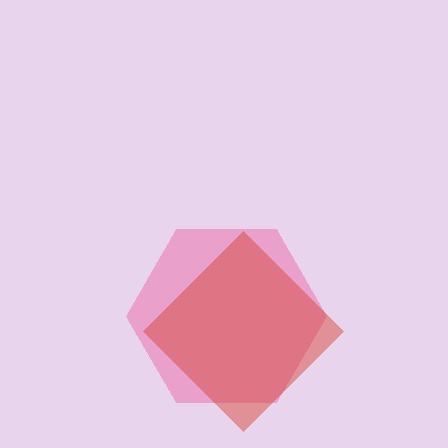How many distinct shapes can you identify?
There are 2 distinct shapes: a pink hexagon, a red diamond.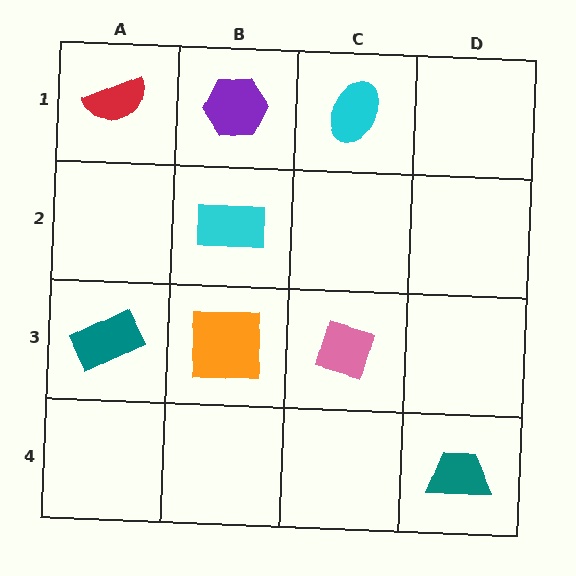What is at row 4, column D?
A teal trapezoid.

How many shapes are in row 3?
3 shapes.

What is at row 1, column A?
A red semicircle.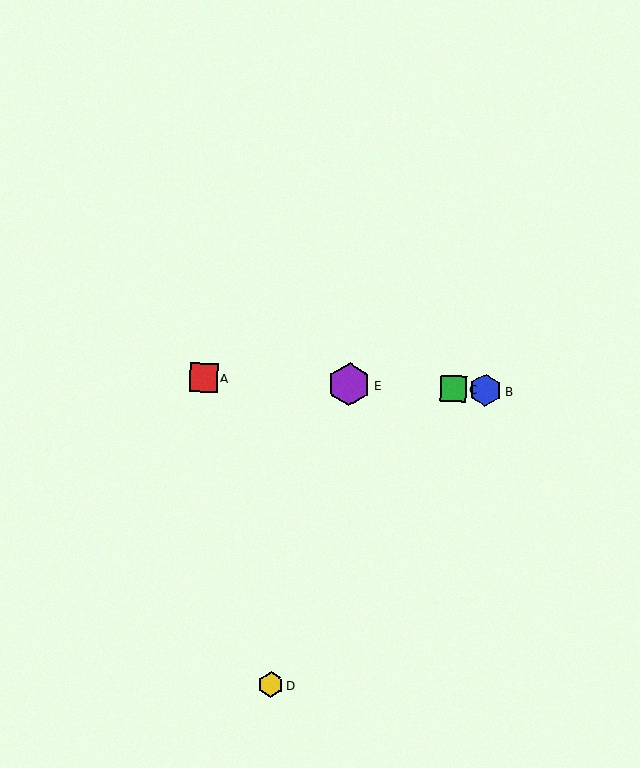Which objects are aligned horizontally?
Objects A, B, C, E are aligned horizontally.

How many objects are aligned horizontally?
4 objects (A, B, C, E) are aligned horizontally.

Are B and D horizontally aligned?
No, B is at y≈390 and D is at y≈685.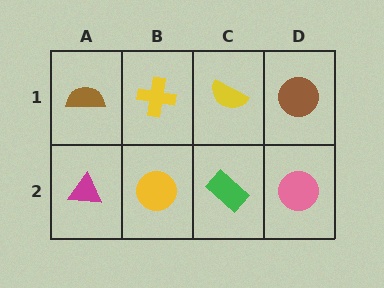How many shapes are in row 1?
4 shapes.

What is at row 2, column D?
A pink circle.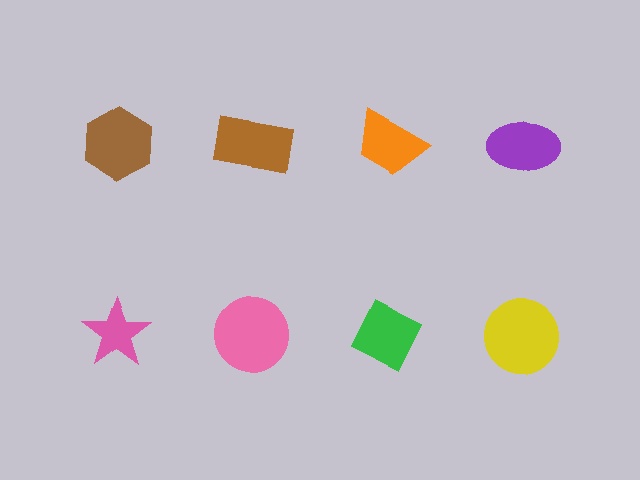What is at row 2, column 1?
A pink star.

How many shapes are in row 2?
4 shapes.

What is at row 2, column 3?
A green diamond.